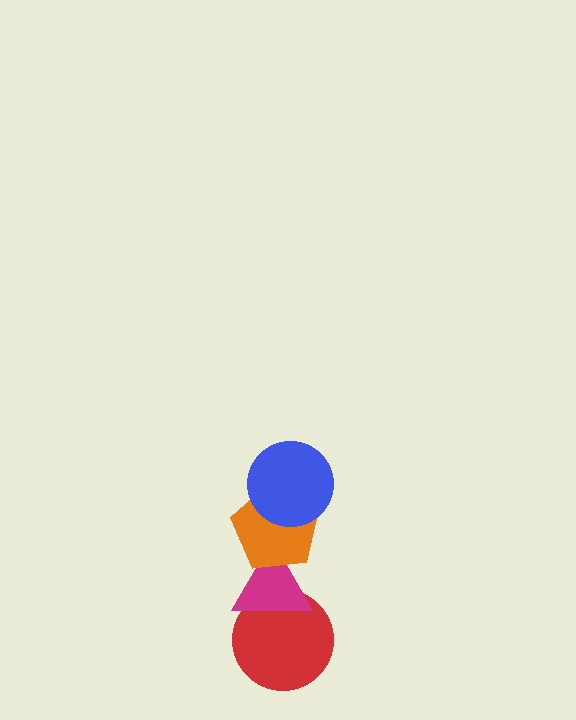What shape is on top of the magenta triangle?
The orange pentagon is on top of the magenta triangle.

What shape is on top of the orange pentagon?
The blue circle is on top of the orange pentagon.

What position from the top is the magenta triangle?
The magenta triangle is 3rd from the top.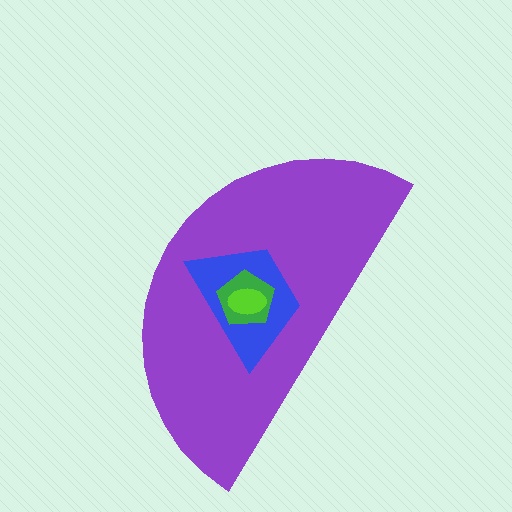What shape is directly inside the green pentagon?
The lime ellipse.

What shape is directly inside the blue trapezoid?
The green pentagon.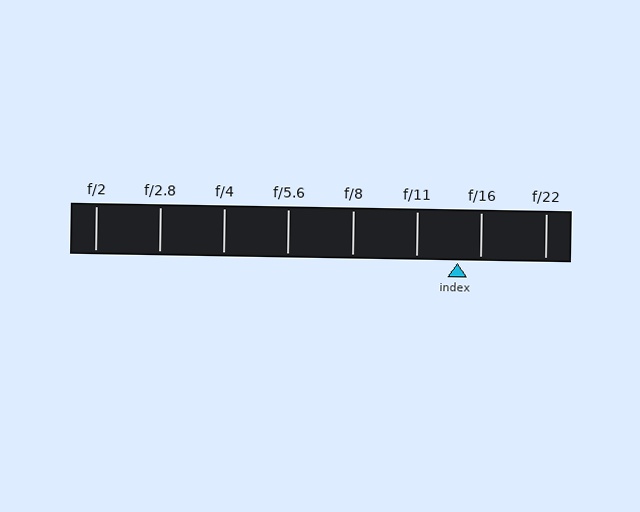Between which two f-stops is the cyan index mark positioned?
The index mark is between f/11 and f/16.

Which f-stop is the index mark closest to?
The index mark is closest to f/16.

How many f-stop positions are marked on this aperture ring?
There are 8 f-stop positions marked.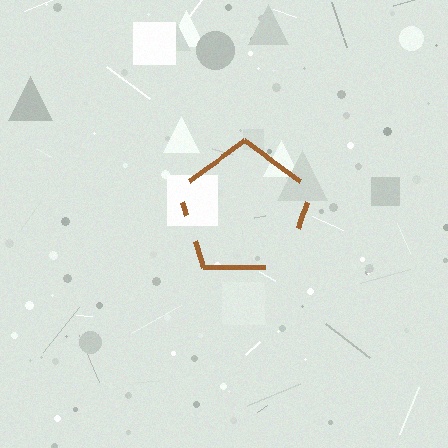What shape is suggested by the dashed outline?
The dashed outline suggests a pentagon.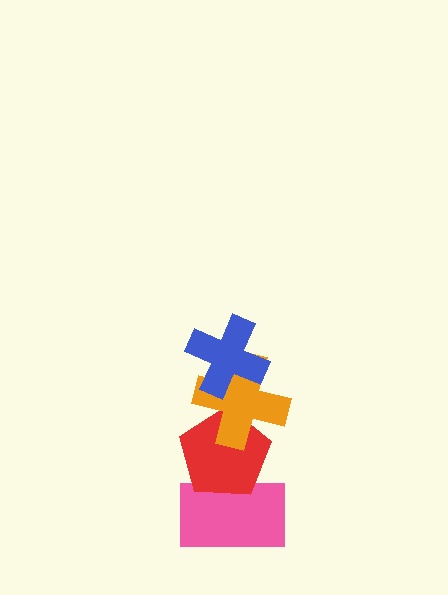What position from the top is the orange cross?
The orange cross is 2nd from the top.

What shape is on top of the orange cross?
The blue cross is on top of the orange cross.